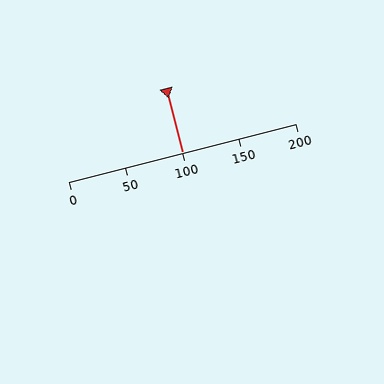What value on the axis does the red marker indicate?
The marker indicates approximately 100.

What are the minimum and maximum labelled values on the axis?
The axis runs from 0 to 200.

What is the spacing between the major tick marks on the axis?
The major ticks are spaced 50 apart.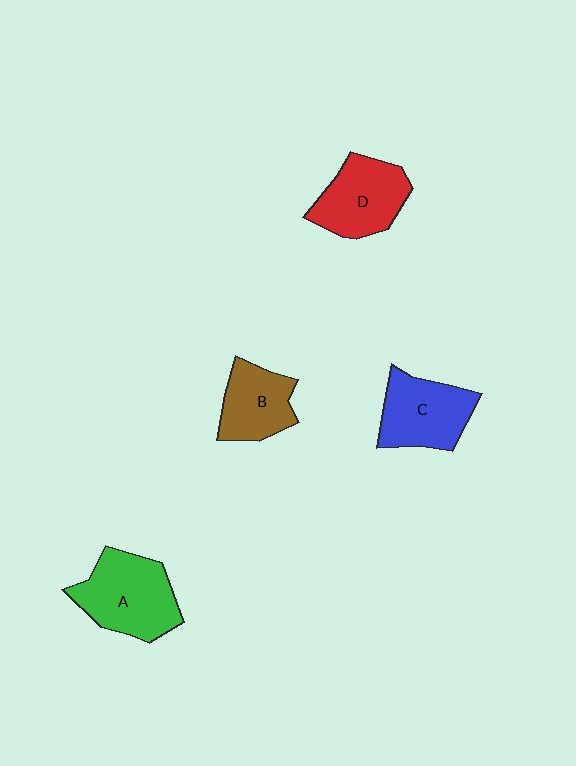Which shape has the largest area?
Shape A (green).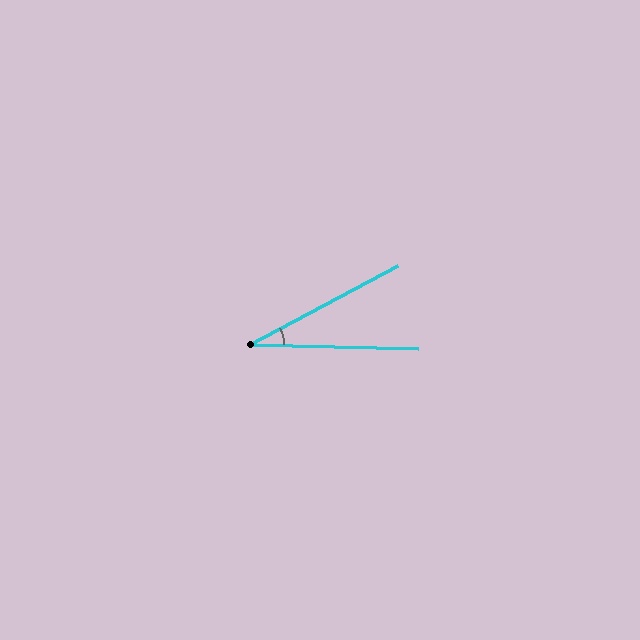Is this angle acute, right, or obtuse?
It is acute.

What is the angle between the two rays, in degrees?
Approximately 30 degrees.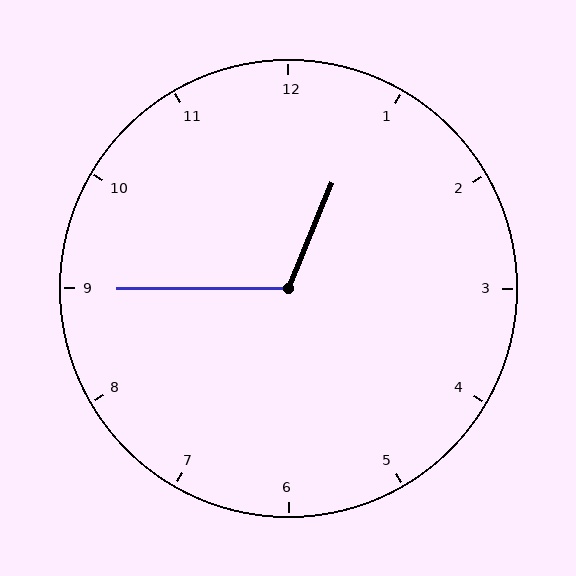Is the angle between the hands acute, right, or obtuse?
It is obtuse.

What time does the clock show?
12:45.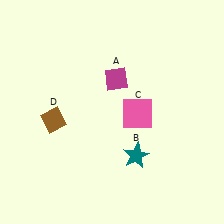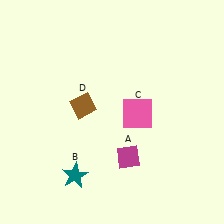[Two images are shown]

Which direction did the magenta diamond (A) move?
The magenta diamond (A) moved down.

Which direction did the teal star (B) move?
The teal star (B) moved left.